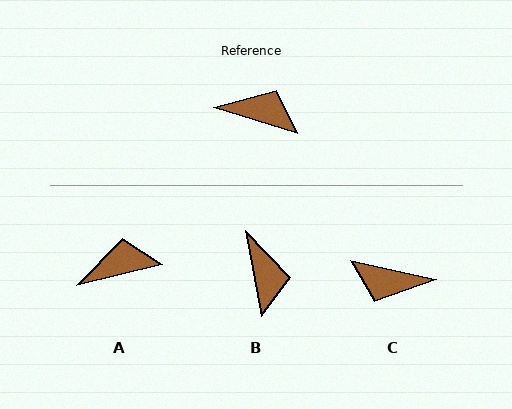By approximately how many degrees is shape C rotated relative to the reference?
Approximately 176 degrees clockwise.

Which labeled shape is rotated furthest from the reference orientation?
C, about 176 degrees away.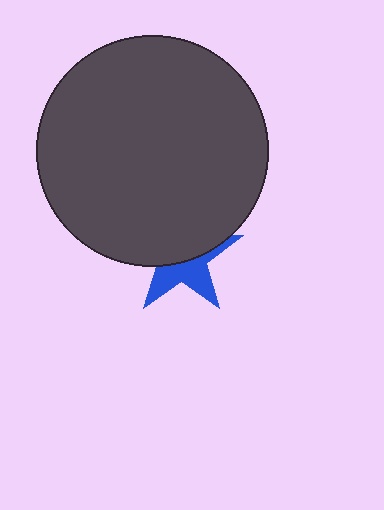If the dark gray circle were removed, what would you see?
You would see the complete blue star.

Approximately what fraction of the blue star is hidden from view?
Roughly 56% of the blue star is hidden behind the dark gray circle.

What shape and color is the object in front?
The object in front is a dark gray circle.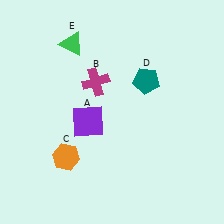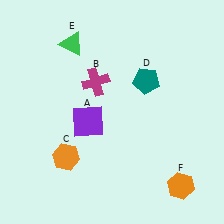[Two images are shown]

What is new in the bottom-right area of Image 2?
An orange hexagon (F) was added in the bottom-right area of Image 2.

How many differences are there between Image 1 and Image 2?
There is 1 difference between the two images.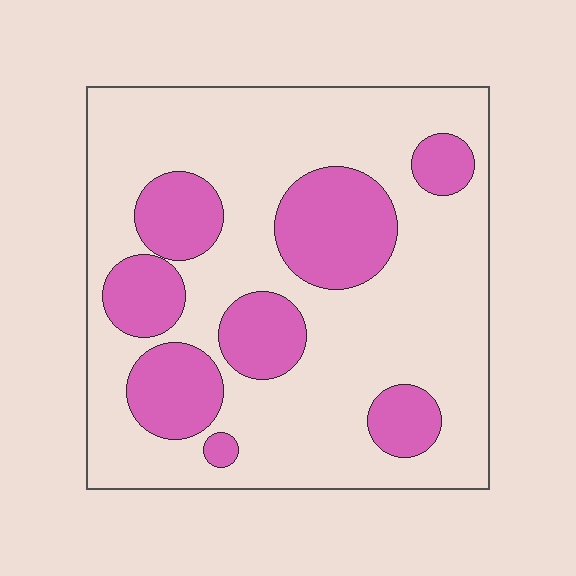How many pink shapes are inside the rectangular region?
8.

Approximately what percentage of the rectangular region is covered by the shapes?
Approximately 30%.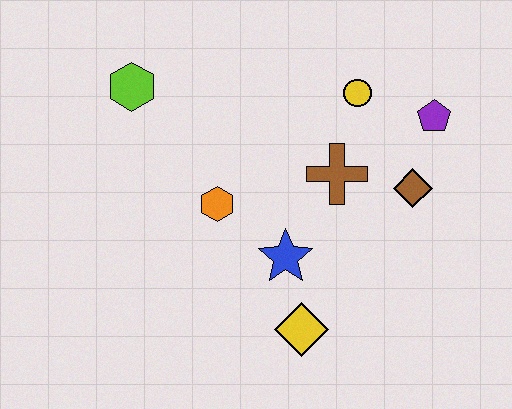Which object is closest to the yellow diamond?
The blue star is closest to the yellow diamond.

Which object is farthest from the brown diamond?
The lime hexagon is farthest from the brown diamond.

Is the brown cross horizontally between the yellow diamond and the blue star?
No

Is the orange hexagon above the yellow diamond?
Yes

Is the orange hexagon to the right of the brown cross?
No